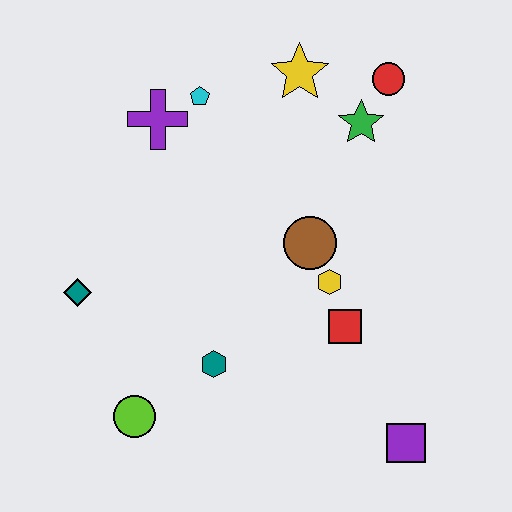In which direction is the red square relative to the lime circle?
The red square is to the right of the lime circle.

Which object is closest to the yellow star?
The green star is closest to the yellow star.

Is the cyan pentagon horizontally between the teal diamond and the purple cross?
No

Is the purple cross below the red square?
No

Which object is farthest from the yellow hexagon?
The teal diamond is farthest from the yellow hexagon.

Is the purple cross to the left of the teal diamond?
No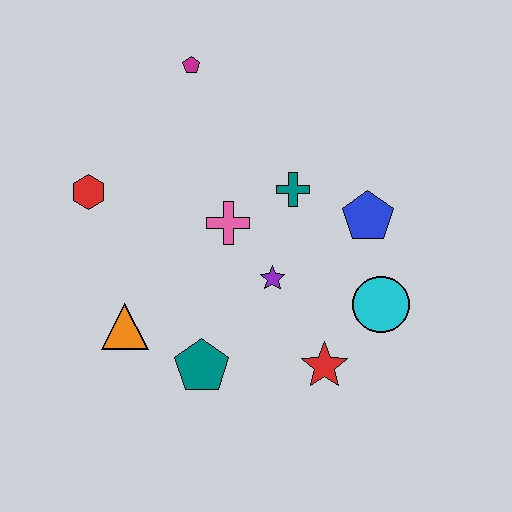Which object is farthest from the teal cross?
The orange triangle is farthest from the teal cross.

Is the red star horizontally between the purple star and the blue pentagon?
Yes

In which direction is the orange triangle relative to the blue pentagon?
The orange triangle is to the left of the blue pentagon.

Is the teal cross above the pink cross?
Yes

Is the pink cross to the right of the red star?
No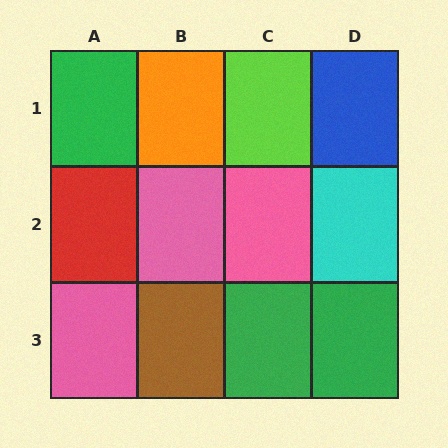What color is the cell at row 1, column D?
Blue.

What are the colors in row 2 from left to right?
Red, pink, pink, cyan.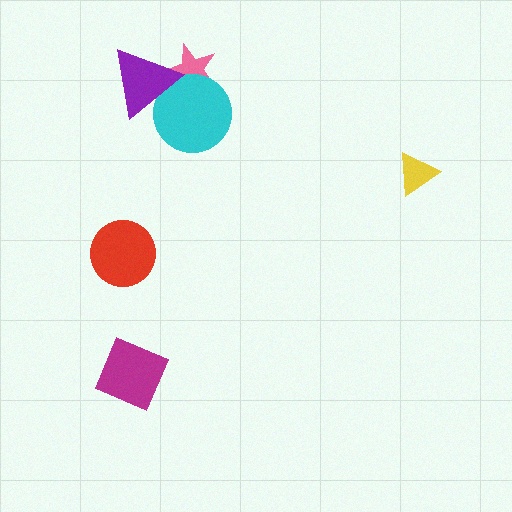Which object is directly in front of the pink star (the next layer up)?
The cyan circle is directly in front of the pink star.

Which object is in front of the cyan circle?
The purple triangle is in front of the cyan circle.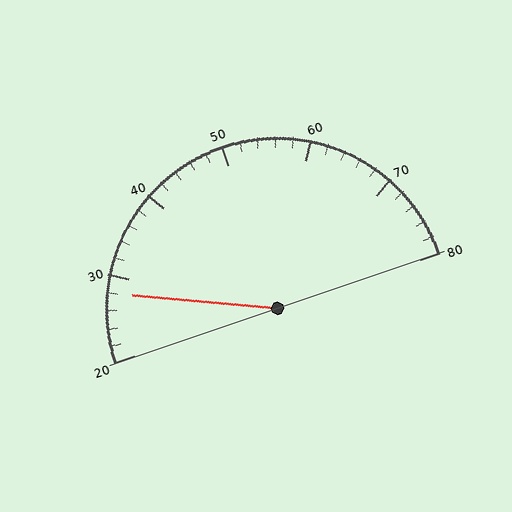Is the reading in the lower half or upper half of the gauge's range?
The reading is in the lower half of the range (20 to 80).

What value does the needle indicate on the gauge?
The needle indicates approximately 28.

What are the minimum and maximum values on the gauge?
The gauge ranges from 20 to 80.